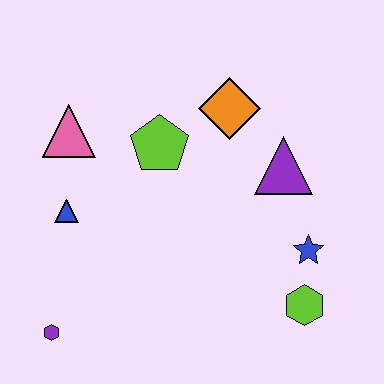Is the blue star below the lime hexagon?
No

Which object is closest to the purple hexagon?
The blue triangle is closest to the purple hexagon.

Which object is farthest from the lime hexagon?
The pink triangle is farthest from the lime hexagon.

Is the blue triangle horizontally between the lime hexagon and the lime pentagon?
No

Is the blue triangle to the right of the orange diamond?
No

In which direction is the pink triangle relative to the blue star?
The pink triangle is to the left of the blue star.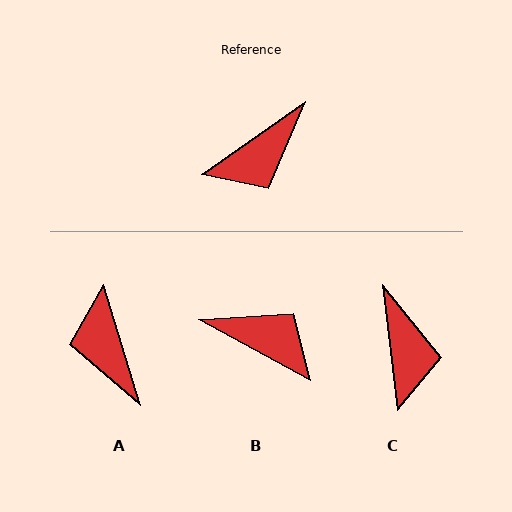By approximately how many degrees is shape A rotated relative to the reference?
Approximately 108 degrees clockwise.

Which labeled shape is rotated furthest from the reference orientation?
B, about 117 degrees away.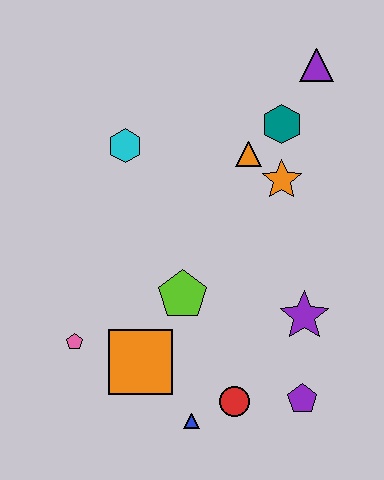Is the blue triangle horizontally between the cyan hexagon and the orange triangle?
Yes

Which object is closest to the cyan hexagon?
The orange triangle is closest to the cyan hexagon.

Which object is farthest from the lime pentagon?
The purple triangle is farthest from the lime pentagon.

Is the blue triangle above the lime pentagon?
No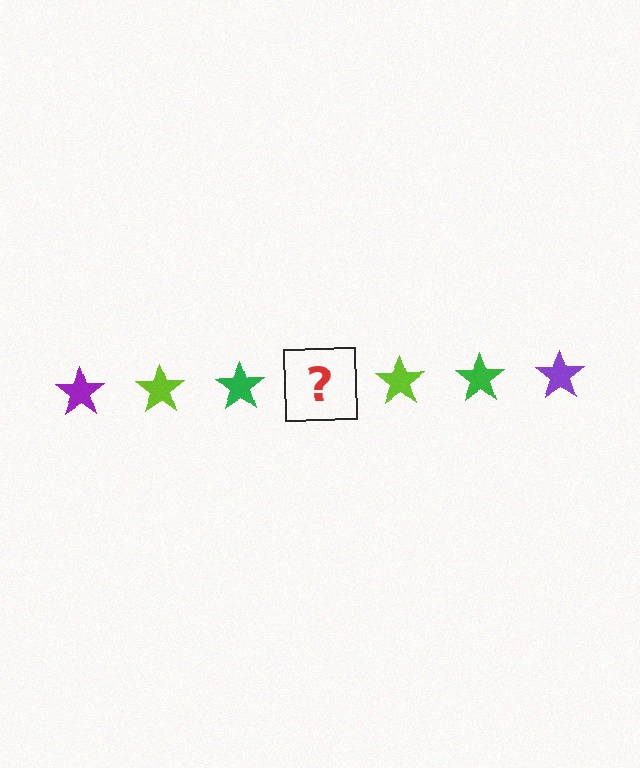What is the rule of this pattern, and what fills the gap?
The rule is that the pattern cycles through purple, lime, green stars. The gap should be filled with a purple star.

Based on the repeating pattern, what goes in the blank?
The blank should be a purple star.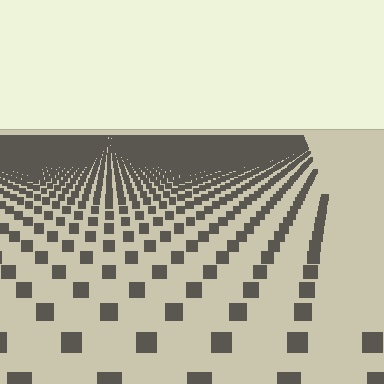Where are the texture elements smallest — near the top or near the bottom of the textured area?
Near the top.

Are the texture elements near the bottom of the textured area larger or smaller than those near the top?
Larger. Near the bottom, elements are closer to the viewer and appear at a bigger on-screen size.